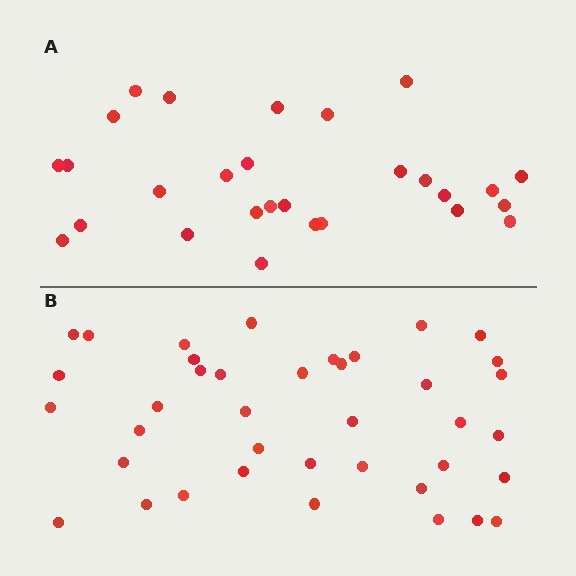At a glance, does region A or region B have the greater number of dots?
Region B (the bottom region) has more dots.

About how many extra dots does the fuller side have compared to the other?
Region B has roughly 12 or so more dots than region A.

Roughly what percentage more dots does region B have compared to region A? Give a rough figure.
About 40% more.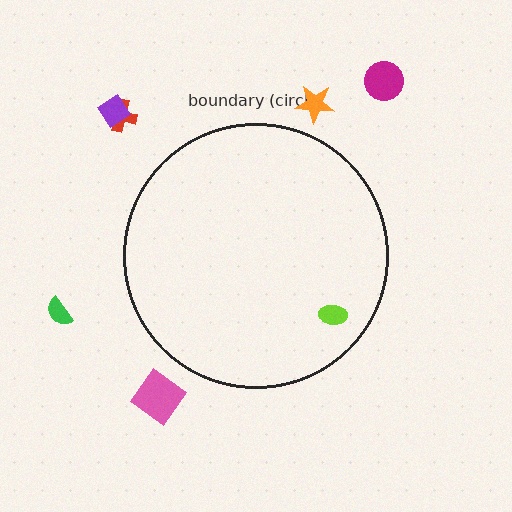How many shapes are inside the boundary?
1 inside, 6 outside.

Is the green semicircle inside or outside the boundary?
Outside.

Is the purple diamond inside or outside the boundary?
Outside.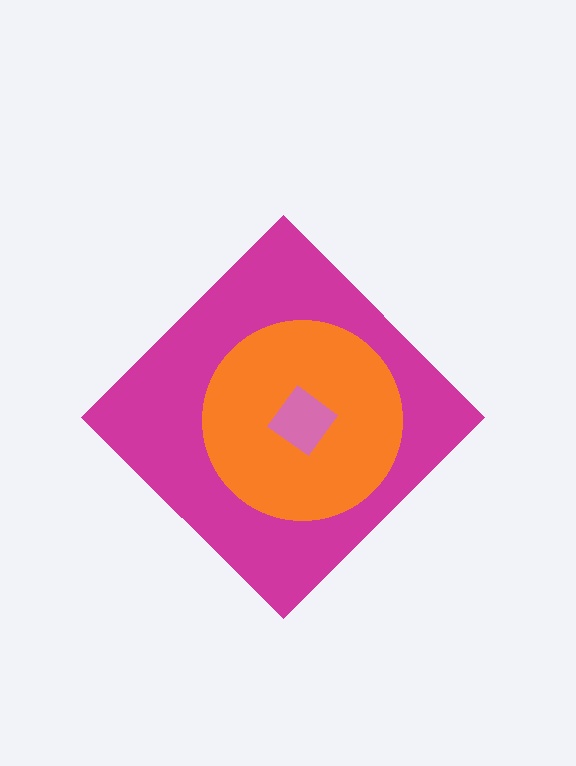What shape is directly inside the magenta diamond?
The orange circle.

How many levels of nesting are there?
3.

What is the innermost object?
The pink diamond.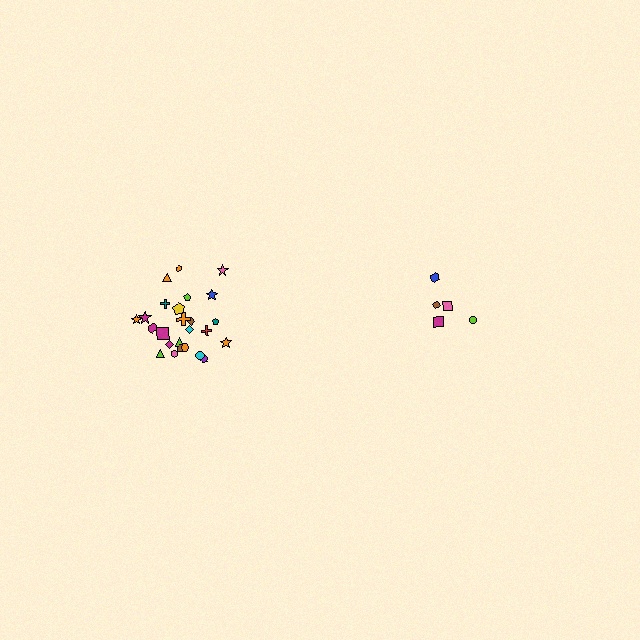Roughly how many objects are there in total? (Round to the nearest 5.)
Roughly 30 objects in total.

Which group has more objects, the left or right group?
The left group.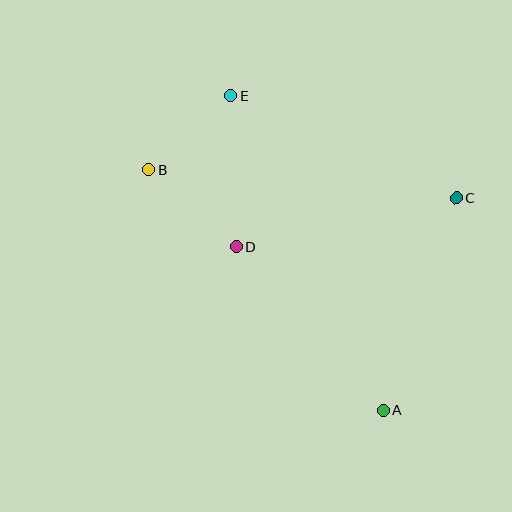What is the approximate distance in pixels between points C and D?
The distance between C and D is approximately 226 pixels.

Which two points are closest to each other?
Points B and E are closest to each other.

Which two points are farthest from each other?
Points A and E are farthest from each other.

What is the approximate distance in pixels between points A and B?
The distance between A and B is approximately 336 pixels.